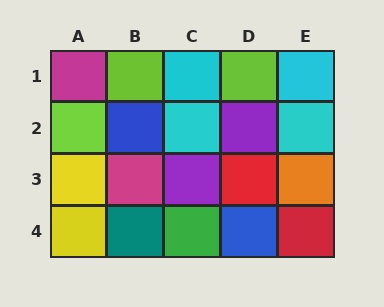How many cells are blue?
2 cells are blue.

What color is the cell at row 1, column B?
Lime.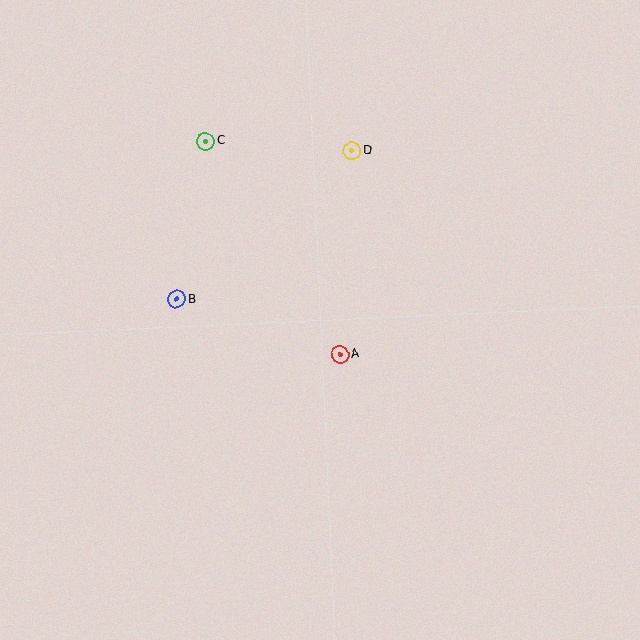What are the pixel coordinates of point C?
Point C is at (205, 141).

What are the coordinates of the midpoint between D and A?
The midpoint between D and A is at (346, 252).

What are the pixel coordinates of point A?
Point A is at (340, 354).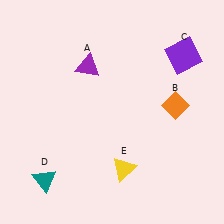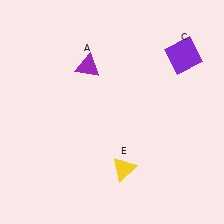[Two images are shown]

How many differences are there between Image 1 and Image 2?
There are 2 differences between the two images.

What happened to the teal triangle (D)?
The teal triangle (D) was removed in Image 2. It was in the bottom-left area of Image 1.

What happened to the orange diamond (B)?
The orange diamond (B) was removed in Image 2. It was in the top-right area of Image 1.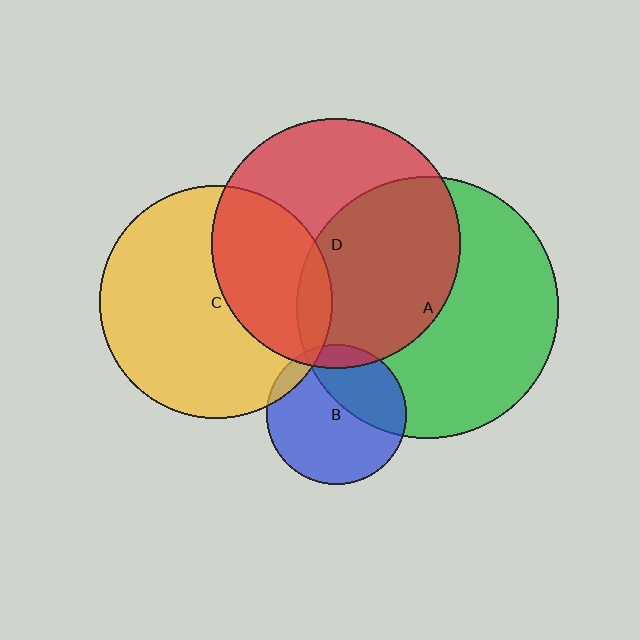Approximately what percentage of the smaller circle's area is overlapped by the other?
Approximately 5%.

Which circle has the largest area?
Circle A (green).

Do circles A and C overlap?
Yes.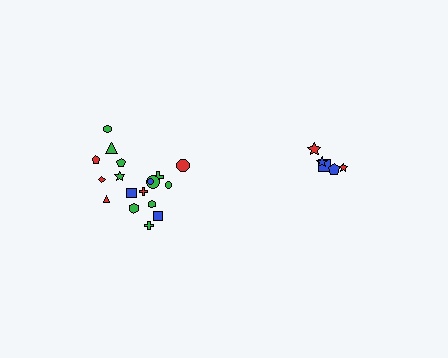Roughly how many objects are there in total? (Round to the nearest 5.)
Roughly 25 objects in total.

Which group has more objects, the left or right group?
The left group.